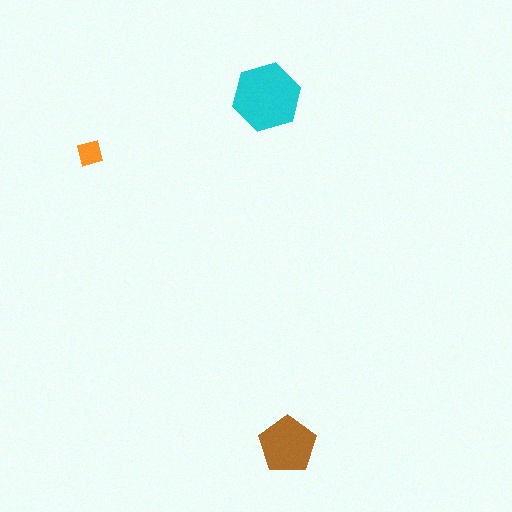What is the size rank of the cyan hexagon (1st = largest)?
1st.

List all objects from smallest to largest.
The orange square, the brown pentagon, the cyan hexagon.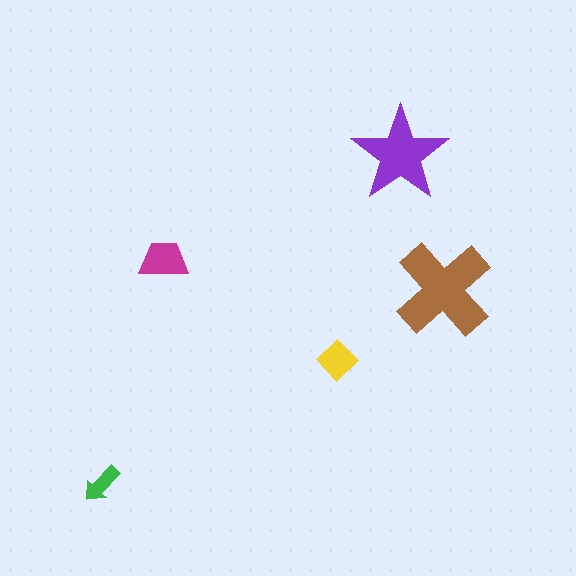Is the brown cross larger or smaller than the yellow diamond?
Larger.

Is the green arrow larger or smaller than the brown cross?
Smaller.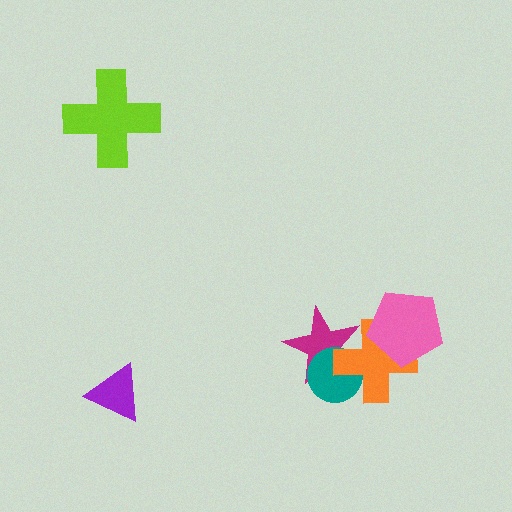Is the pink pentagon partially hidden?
No, no other shape covers it.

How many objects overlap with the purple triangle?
0 objects overlap with the purple triangle.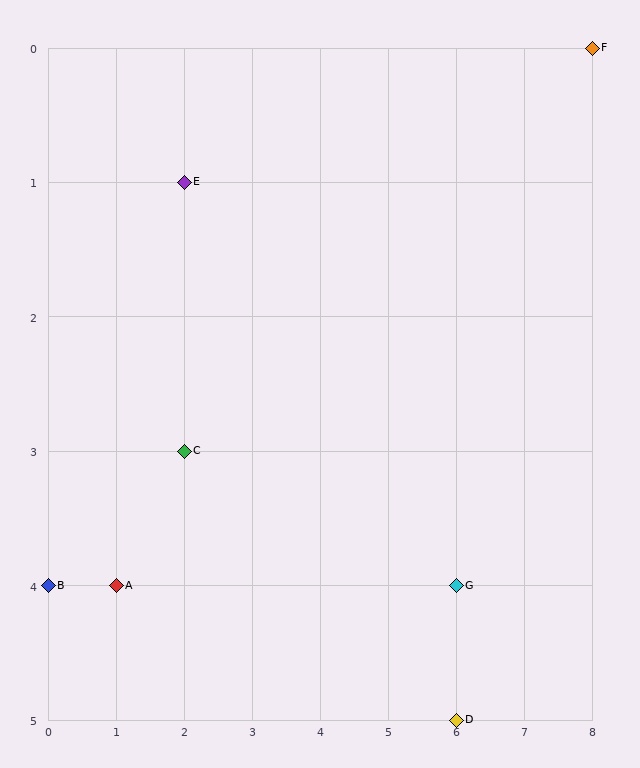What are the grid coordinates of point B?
Point B is at grid coordinates (0, 4).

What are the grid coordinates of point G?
Point G is at grid coordinates (6, 4).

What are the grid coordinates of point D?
Point D is at grid coordinates (6, 5).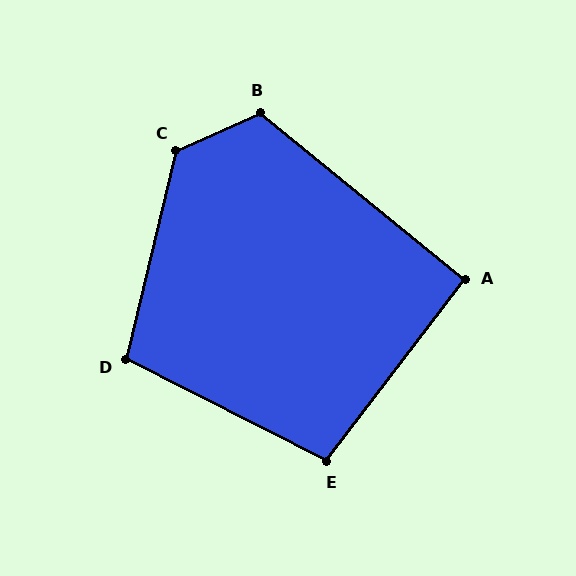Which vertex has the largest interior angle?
C, at approximately 128 degrees.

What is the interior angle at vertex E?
Approximately 100 degrees (obtuse).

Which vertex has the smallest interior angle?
A, at approximately 92 degrees.